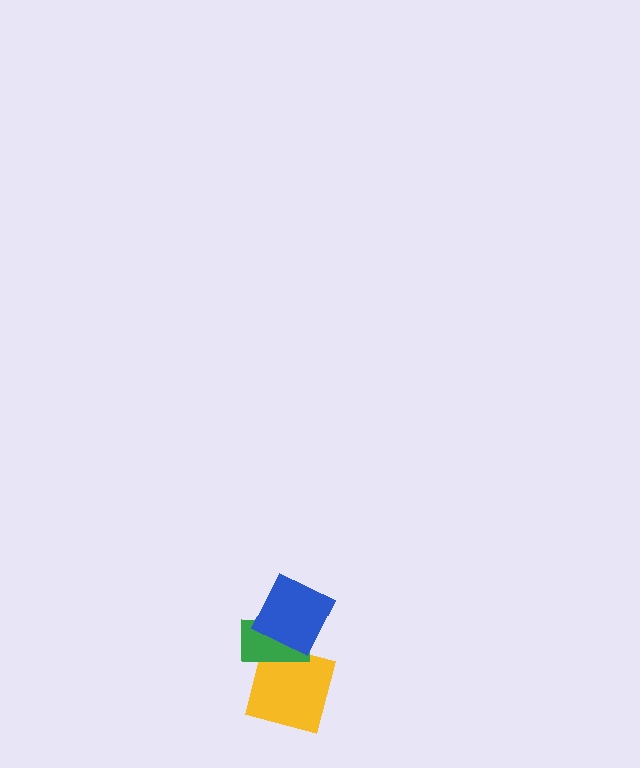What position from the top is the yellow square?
The yellow square is 3rd from the top.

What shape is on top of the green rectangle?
The blue square is on top of the green rectangle.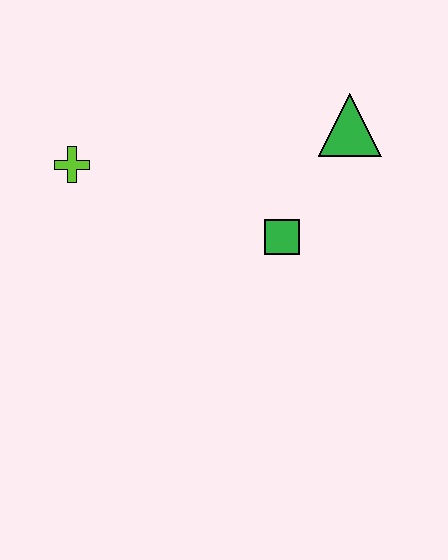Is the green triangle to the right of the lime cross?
Yes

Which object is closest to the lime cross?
The green square is closest to the lime cross.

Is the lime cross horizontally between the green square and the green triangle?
No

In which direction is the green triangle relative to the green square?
The green triangle is above the green square.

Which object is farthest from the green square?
The lime cross is farthest from the green square.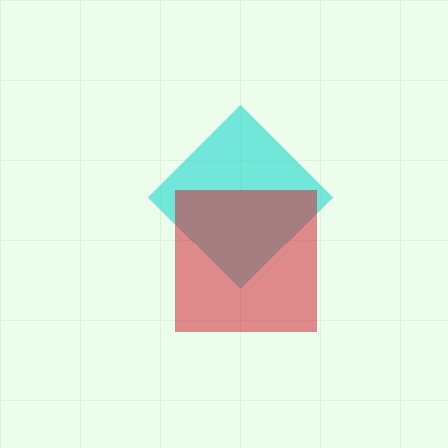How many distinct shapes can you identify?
There are 2 distinct shapes: a cyan diamond, a red square.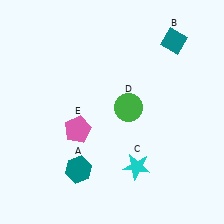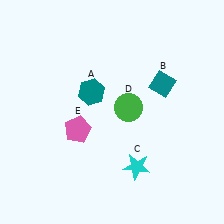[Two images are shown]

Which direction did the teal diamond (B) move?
The teal diamond (B) moved down.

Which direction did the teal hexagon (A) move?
The teal hexagon (A) moved up.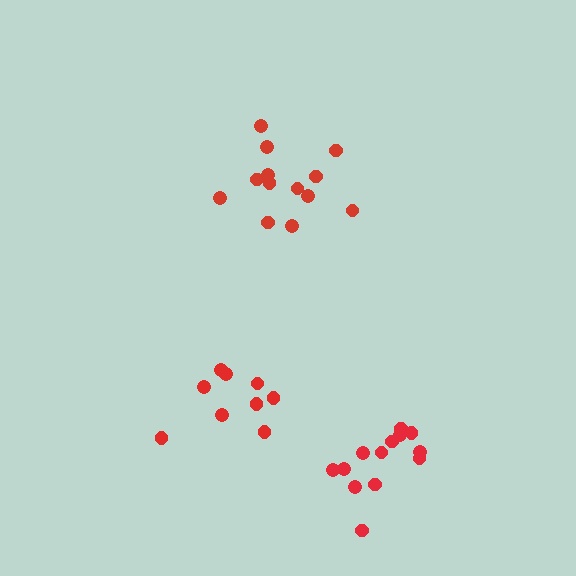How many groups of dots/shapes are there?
There are 3 groups.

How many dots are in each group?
Group 1: 13 dots, Group 2: 13 dots, Group 3: 9 dots (35 total).